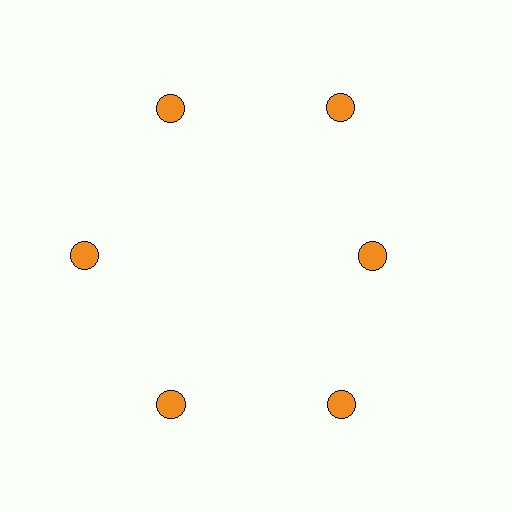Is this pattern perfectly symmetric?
No. The 6 orange circles are arranged in a ring, but one element near the 3 o'clock position is pulled inward toward the center, breaking the 6-fold rotational symmetry.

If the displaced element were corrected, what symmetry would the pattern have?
It would have 6-fold rotational symmetry — the pattern would map onto itself every 60 degrees.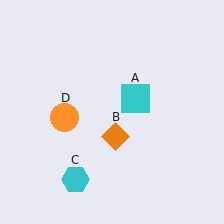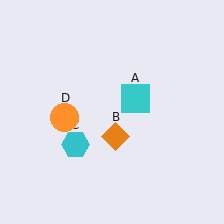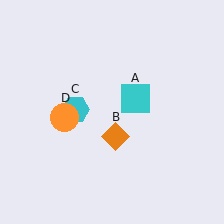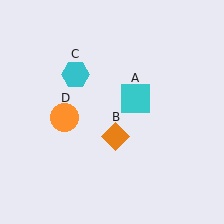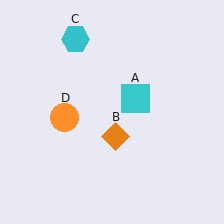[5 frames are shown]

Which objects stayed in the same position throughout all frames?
Cyan square (object A) and orange diamond (object B) and orange circle (object D) remained stationary.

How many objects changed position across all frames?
1 object changed position: cyan hexagon (object C).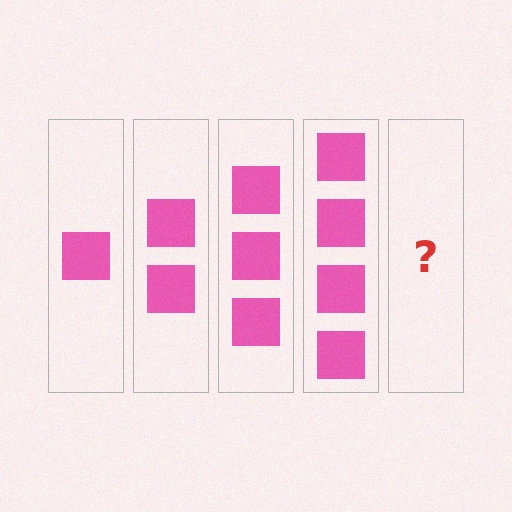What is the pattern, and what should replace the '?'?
The pattern is that each step adds one more square. The '?' should be 5 squares.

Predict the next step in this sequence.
The next step is 5 squares.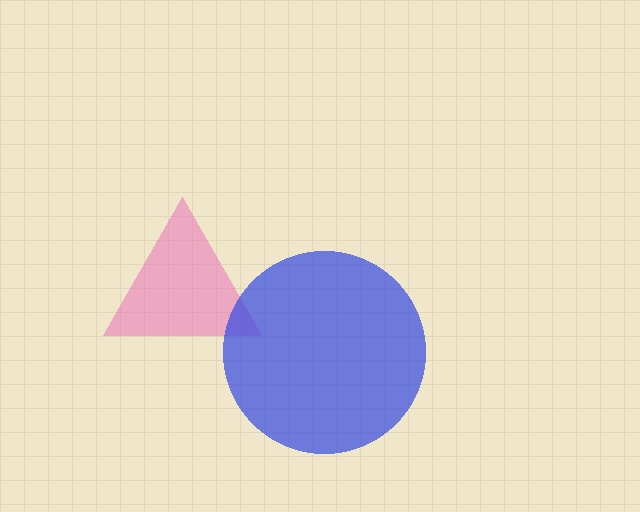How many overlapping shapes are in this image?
There are 2 overlapping shapes in the image.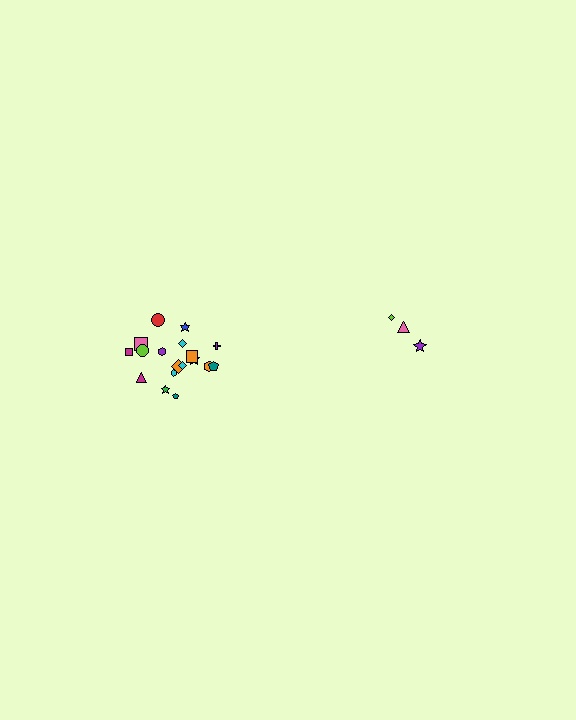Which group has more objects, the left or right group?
The left group.